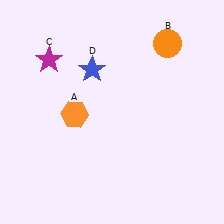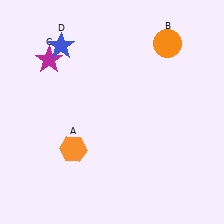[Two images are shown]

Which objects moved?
The objects that moved are: the orange hexagon (A), the blue star (D).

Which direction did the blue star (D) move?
The blue star (D) moved left.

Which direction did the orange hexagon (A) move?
The orange hexagon (A) moved down.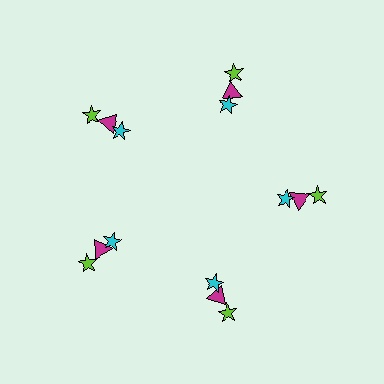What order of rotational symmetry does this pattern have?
This pattern has 5-fold rotational symmetry.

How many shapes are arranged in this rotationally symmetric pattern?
There are 15 shapes, arranged in 5 groups of 3.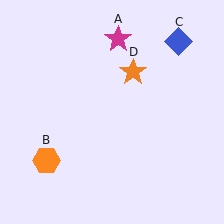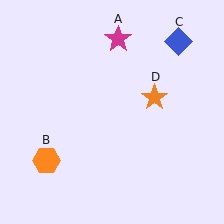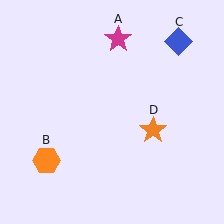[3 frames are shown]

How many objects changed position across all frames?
1 object changed position: orange star (object D).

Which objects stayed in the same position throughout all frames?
Magenta star (object A) and orange hexagon (object B) and blue diamond (object C) remained stationary.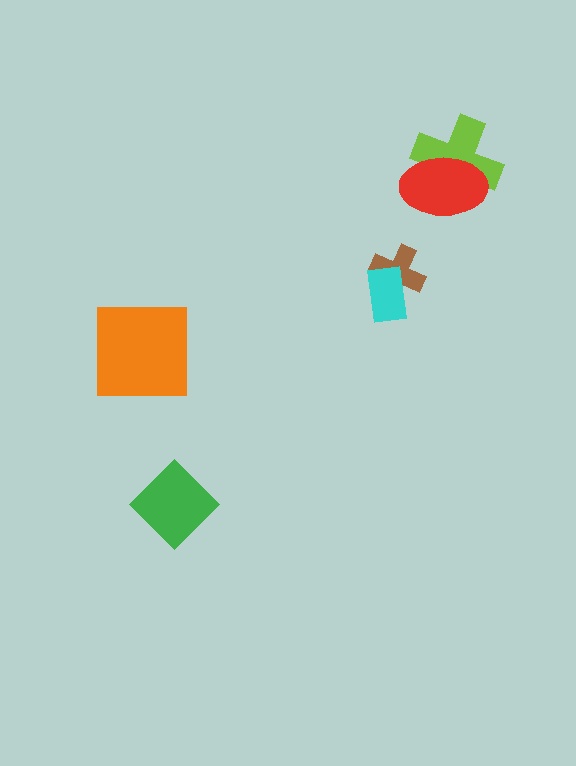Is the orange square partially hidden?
No, no other shape covers it.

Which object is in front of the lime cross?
The red ellipse is in front of the lime cross.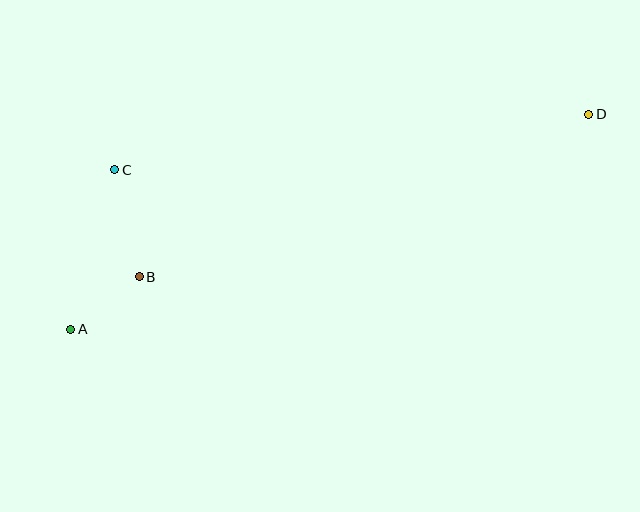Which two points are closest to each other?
Points A and B are closest to each other.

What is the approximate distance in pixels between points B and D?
The distance between B and D is approximately 478 pixels.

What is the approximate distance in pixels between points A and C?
The distance between A and C is approximately 166 pixels.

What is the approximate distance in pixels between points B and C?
The distance between B and C is approximately 110 pixels.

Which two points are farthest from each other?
Points A and D are farthest from each other.